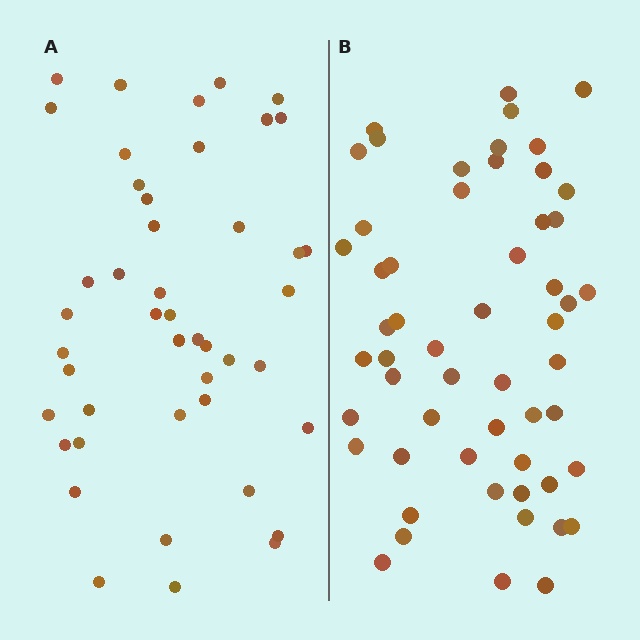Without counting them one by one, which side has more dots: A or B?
Region B (the right region) has more dots.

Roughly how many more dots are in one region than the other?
Region B has roughly 10 or so more dots than region A.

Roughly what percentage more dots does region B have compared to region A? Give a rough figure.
About 20% more.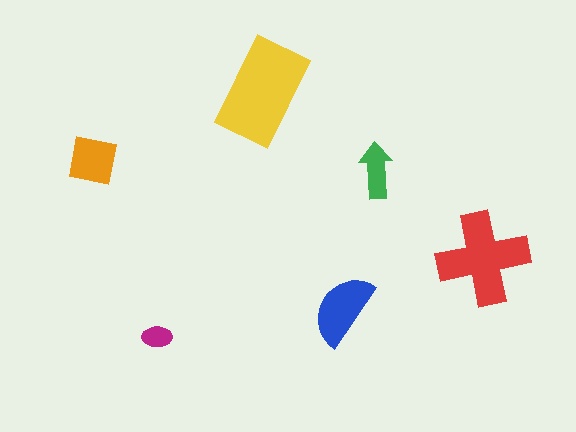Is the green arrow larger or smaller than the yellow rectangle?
Smaller.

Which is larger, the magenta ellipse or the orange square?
The orange square.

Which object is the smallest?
The magenta ellipse.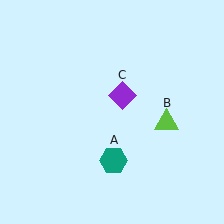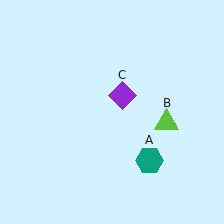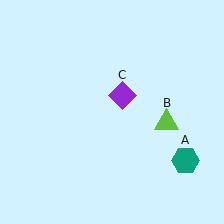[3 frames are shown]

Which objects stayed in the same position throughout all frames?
Lime triangle (object B) and purple diamond (object C) remained stationary.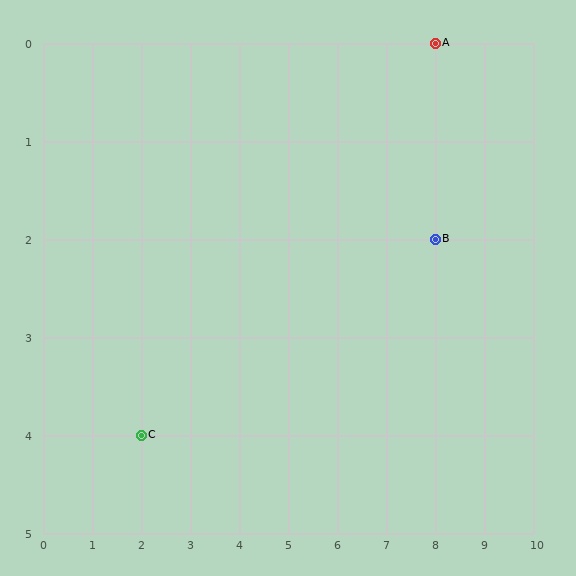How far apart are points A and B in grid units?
Points A and B are 2 rows apart.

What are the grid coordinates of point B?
Point B is at grid coordinates (8, 2).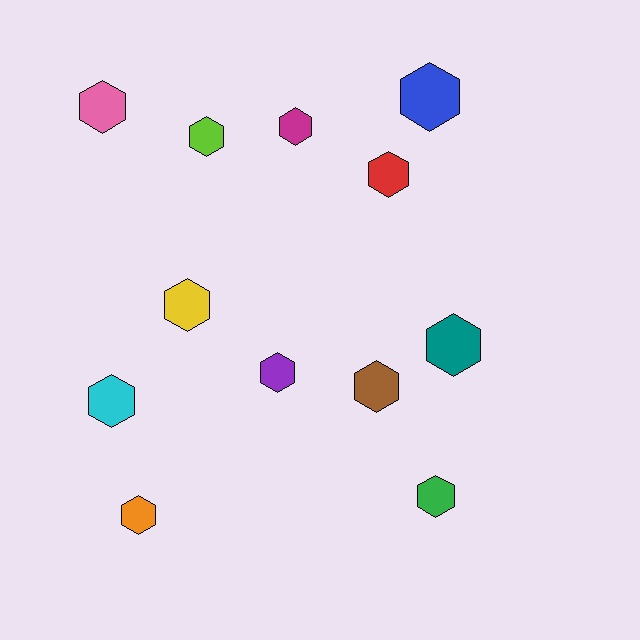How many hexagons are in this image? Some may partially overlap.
There are 12 hexagons.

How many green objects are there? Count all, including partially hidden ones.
There is 1 green object.